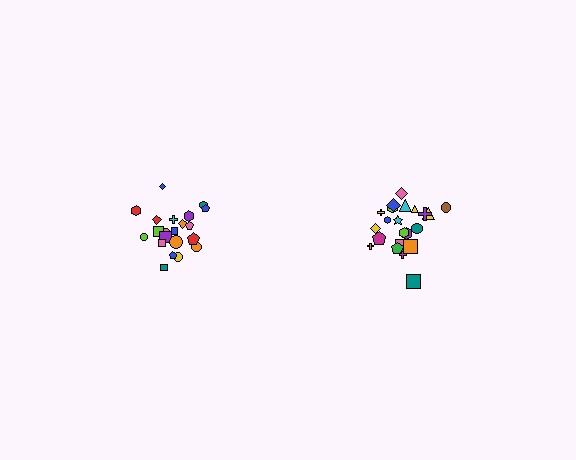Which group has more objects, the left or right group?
The right group.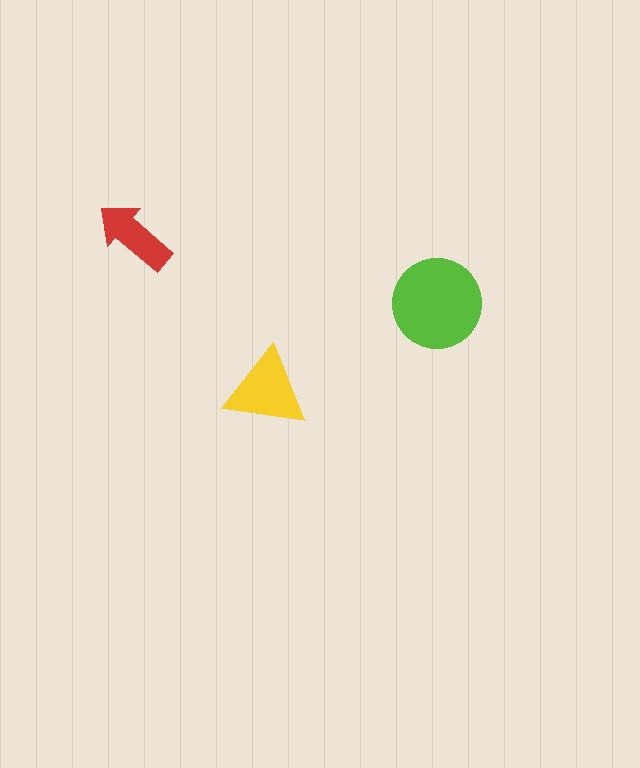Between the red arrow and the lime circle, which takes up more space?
The lime circle.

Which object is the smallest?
The red arrow.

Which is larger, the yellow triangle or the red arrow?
The yellow triangle.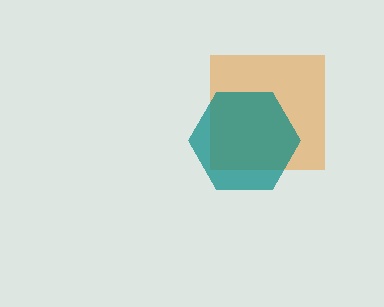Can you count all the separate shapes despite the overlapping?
Yes, there are 2 separate shapes.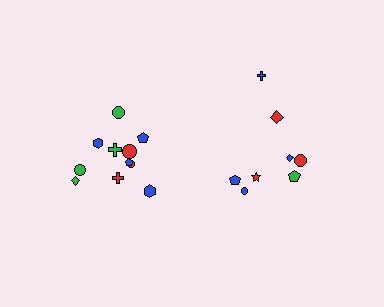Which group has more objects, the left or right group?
The left group.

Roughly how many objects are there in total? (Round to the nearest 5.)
Roughly 20 objects in total.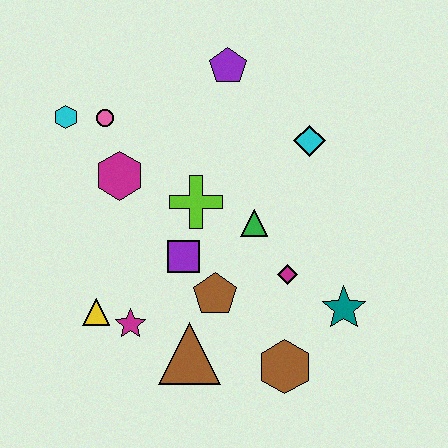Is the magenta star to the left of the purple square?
Yes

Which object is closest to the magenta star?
The yellow triangle is closest to the magenta star.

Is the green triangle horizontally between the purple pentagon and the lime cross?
No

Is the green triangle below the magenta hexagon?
Yes